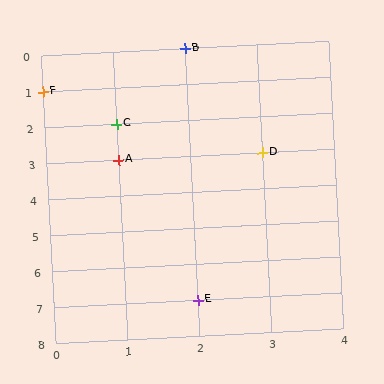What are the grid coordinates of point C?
Point C is at grid coordinates (1, 2).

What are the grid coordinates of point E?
Point E is at grid coordinates (2, 7).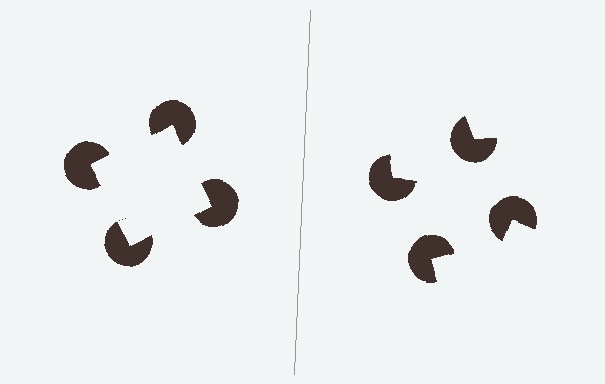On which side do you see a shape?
An illusory square appears on the left side. On the right side the wedge cuts are rotated, so no coherent shape forms.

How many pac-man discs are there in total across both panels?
8 — 4 on each side.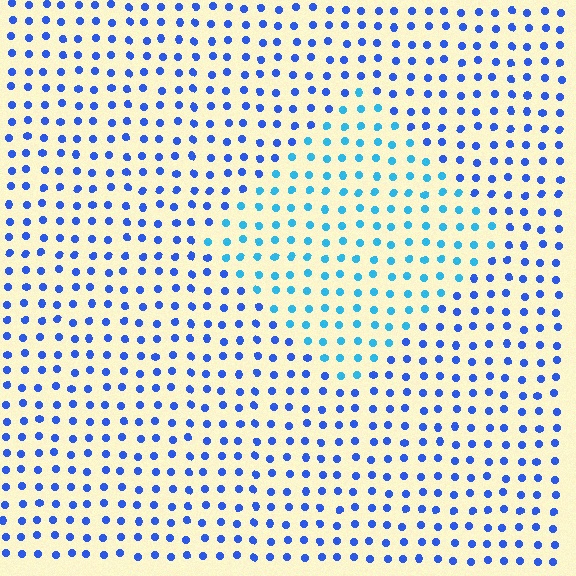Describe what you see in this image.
The image is filled with small blue elements in a uniform arrangement. A diamond-shaped region is visible where the elements are tinted to a slightly different hue, forming a subtle color boundary.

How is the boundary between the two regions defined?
The boundary is defined purely by a slight shift in hue (about 31 degrees). Spacing, size, and orientation are identical on both sides.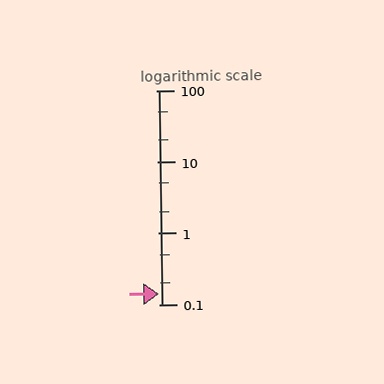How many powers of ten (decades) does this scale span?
The scale spans 3 decades, from 0.1 to 100.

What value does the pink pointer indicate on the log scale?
The pointer indicates approximately 0.14.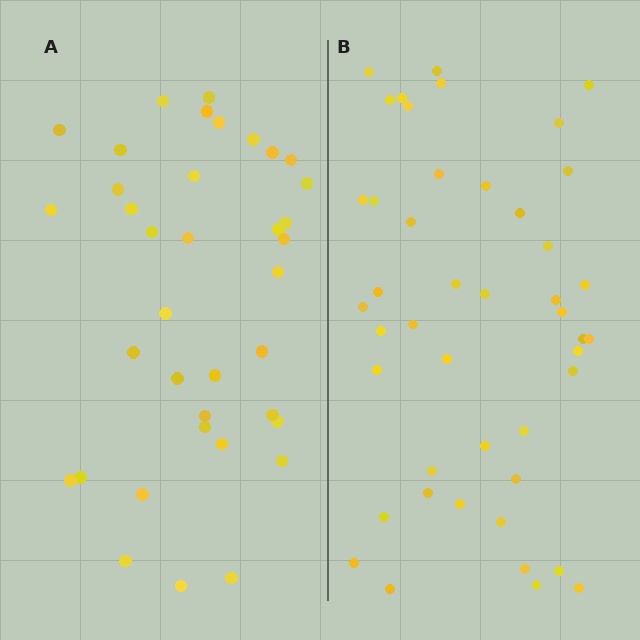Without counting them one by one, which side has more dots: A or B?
Region B (the right region) has more dots.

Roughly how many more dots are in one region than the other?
Region B has roughly 8 or so more dots than region A.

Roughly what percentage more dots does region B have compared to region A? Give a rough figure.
About 20% more.